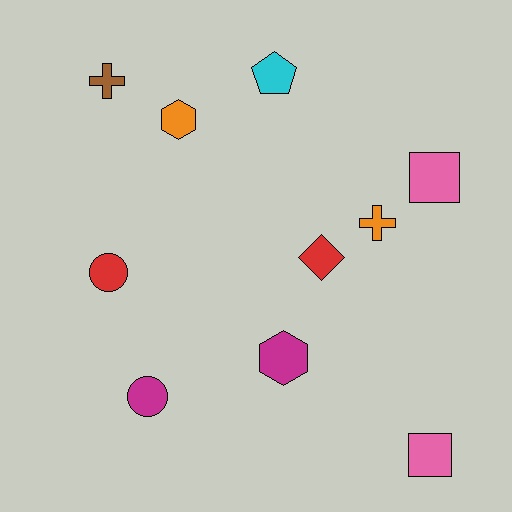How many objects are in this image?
There are 10 objects.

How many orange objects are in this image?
There are 2 orange objects.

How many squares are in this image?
There are 2 squares.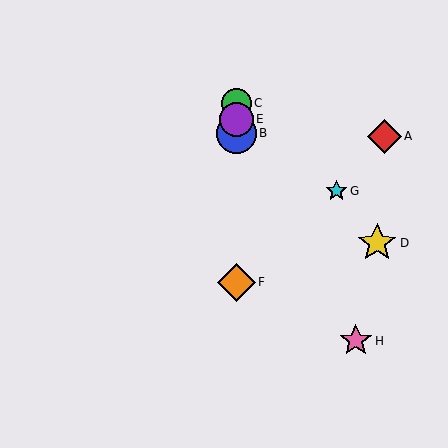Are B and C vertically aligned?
Yes, both are at x≈236.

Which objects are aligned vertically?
Objects B, C, E, F are aligned vertically.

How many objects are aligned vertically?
4 objects (B, C, E, F) are aligned vertically.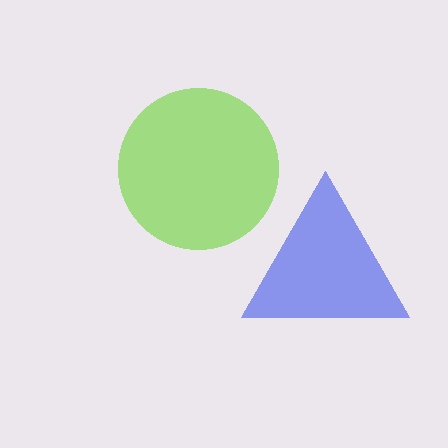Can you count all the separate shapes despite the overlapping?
Yes, there are 2 separate shapes.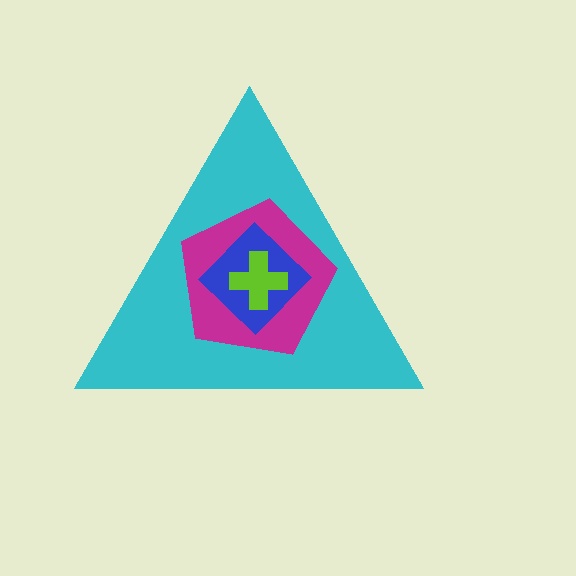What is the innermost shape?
The lime cross.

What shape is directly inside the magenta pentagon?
The blue diamond.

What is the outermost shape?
The cyan triangle.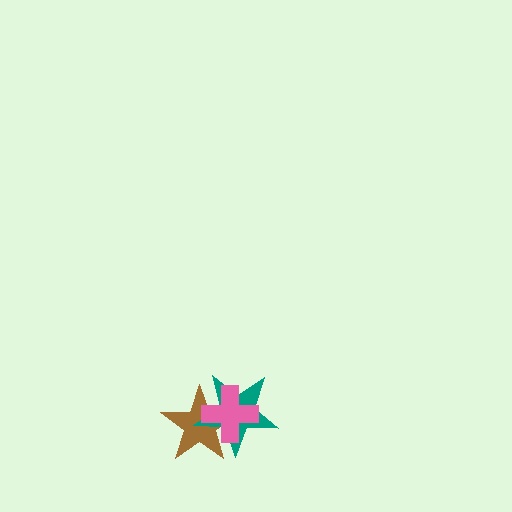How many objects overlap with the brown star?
2 objects overlap with the brown star.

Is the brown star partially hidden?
Yes, it is partially covered by another shape.